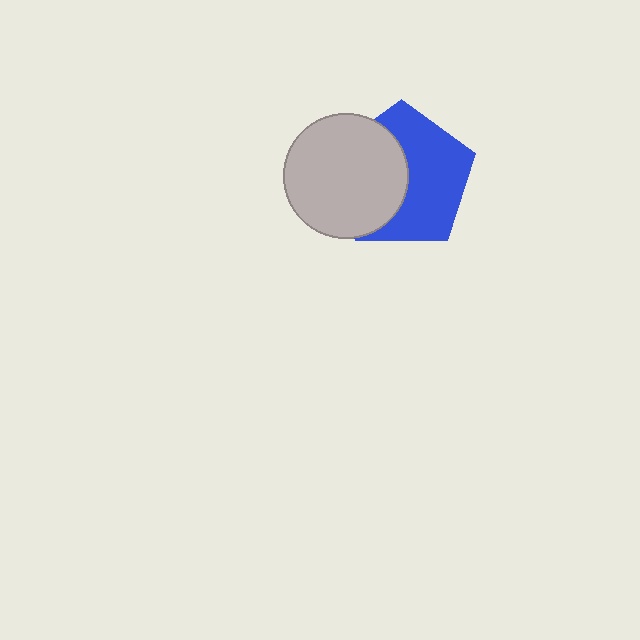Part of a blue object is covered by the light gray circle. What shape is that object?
It is a pentagon.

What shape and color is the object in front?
The object in front is a light gray circle.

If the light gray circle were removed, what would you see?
You would see the complete blue pentagon.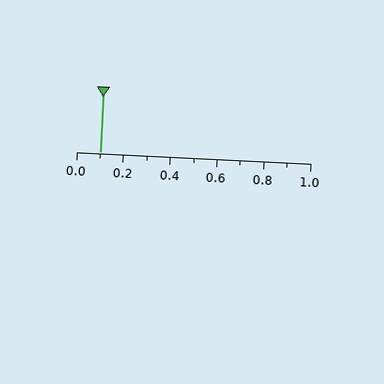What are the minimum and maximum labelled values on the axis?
The axis runs from 0.0 to 1.0.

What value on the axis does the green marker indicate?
The marker indicates approximately 0.1.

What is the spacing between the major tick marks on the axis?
The major ticks are spaced 0.2 apart.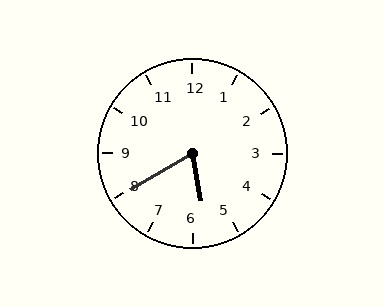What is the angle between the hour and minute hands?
Approximately 70 degrees.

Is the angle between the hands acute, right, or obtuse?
It is acute.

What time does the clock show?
5:40.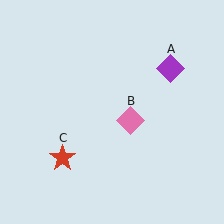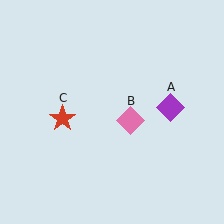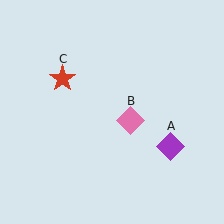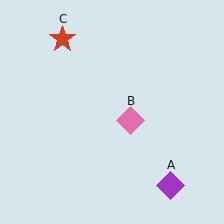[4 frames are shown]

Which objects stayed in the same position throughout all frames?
Pink diamond (object B) remained stationary.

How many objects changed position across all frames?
2 objects changed position: purple diamond (object A), red star (object C).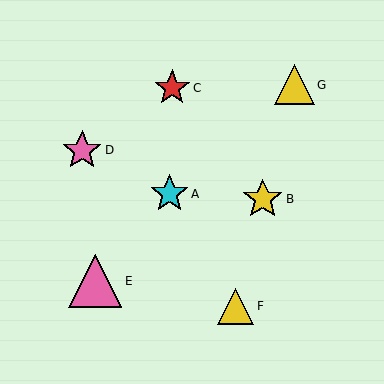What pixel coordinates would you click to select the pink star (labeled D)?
Click at (82, 150) to select the pink star D.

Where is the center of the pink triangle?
The center of the pink triangle is at (95, 281).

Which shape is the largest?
The pink triangle (labeled E) is the largest.